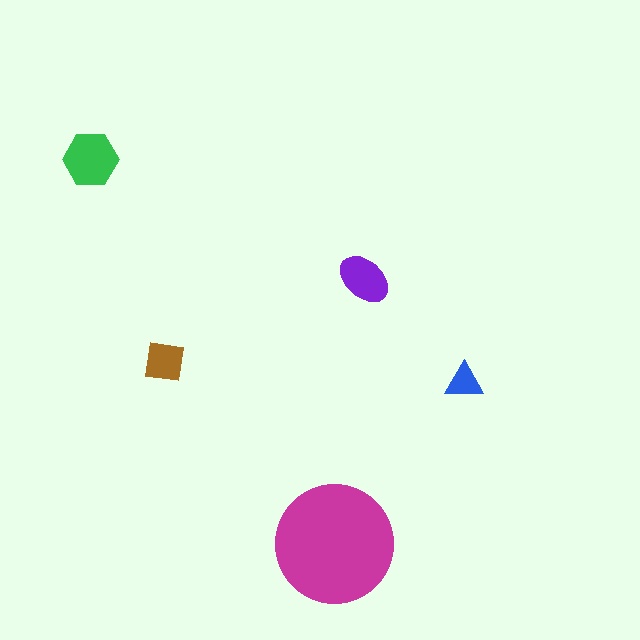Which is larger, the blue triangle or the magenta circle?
The magenta circle.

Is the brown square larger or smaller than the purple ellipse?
Smaller.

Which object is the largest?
The magenta circle.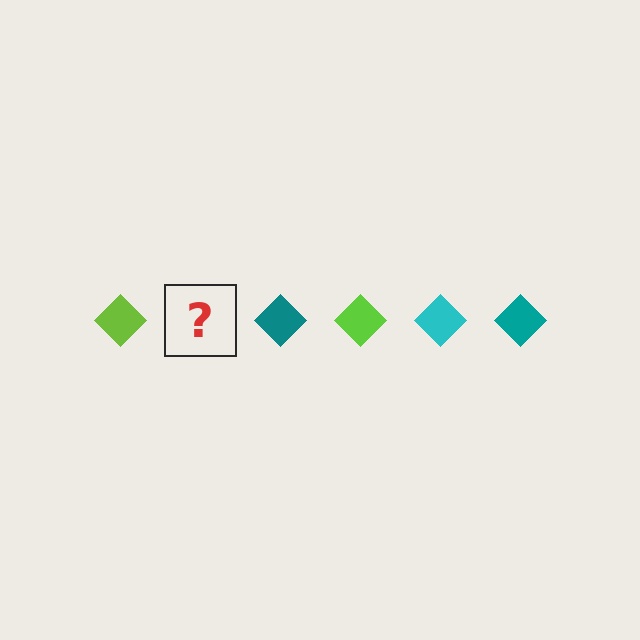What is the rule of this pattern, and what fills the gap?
The rule is that the pattern cycles through lime, cyan, teal diamonds. The gap should be filled with a cyan diamond.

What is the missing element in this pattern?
The missing element is a cyan diamond.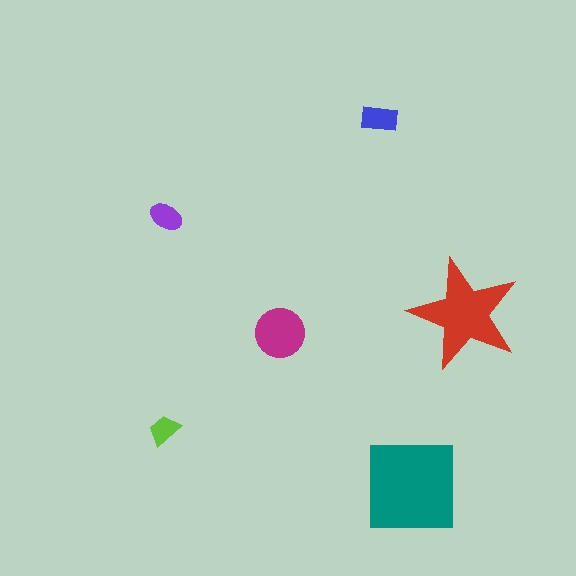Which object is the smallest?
The lime trapezoid.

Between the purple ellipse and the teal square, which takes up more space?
The teal square.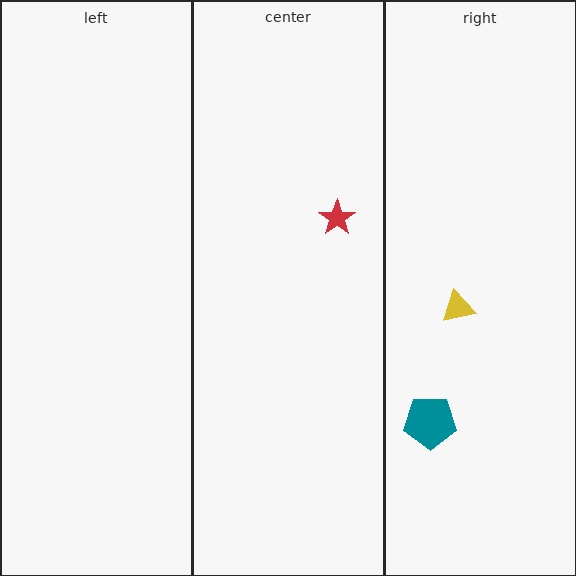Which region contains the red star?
The center region.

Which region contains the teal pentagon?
The right region.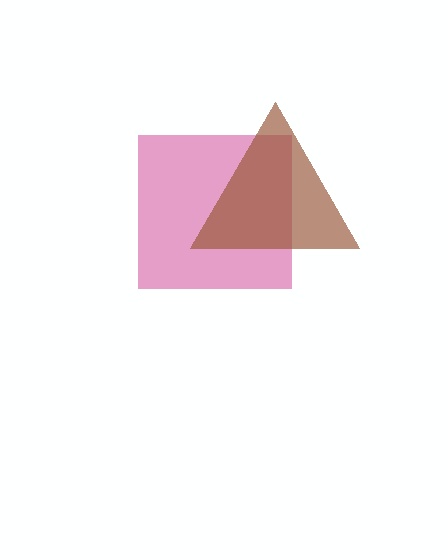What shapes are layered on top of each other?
The layered shapes are: a magenta square, a brown triangle.